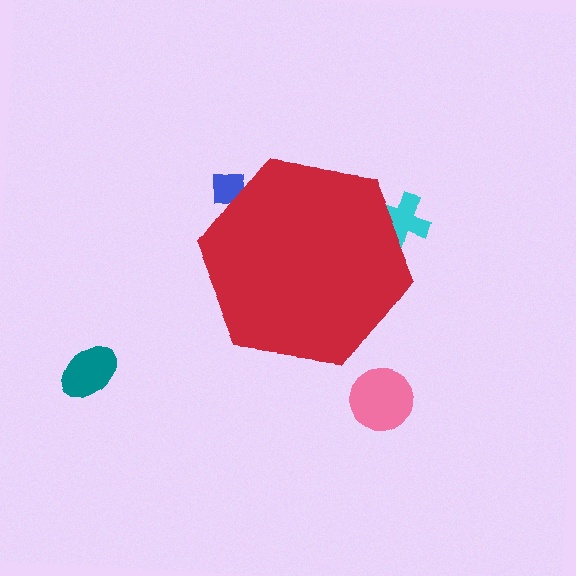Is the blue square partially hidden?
Yes, the blue square is partially hidden behind the red hexagon.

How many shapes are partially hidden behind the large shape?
2 shapes are partially hidden.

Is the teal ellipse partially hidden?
No, the teal ellipse is fully visible.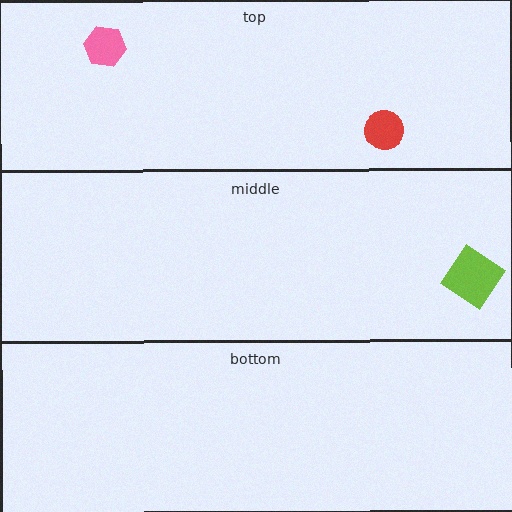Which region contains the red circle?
The top region.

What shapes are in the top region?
The red circle, the pink hexagon.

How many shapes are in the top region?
2.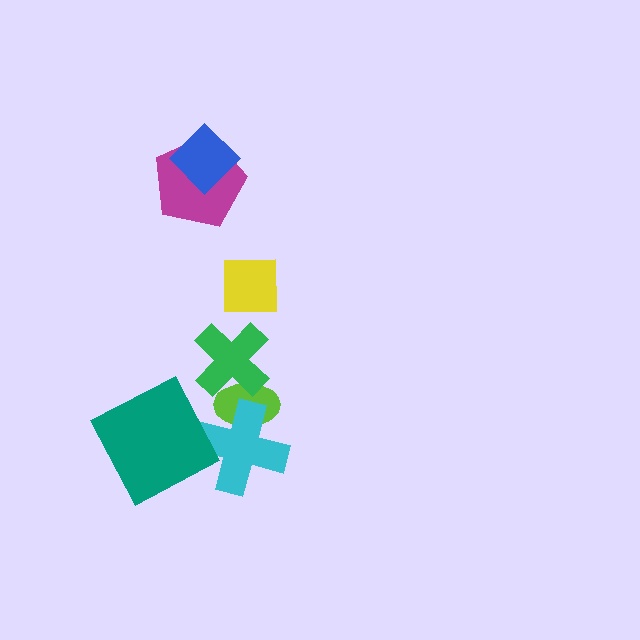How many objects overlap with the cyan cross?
1 object overlaps with the cyan cross.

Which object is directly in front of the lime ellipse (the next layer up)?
The cyan cross is directly in front of the lime ellipse.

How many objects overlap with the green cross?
1 object overlaps with the green cross.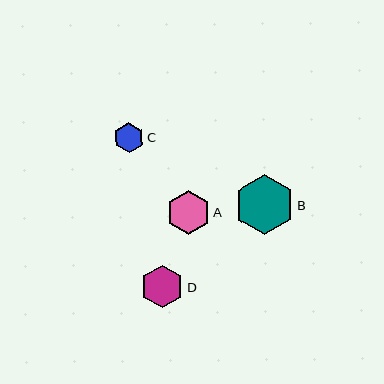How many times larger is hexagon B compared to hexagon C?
Hexagon B is approximately 2.0 times the size of hexagon C.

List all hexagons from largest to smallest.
From largest to smallest: B, A, D, C.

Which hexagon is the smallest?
Hexagon C is the smallest with a size of approximately 30 pixels.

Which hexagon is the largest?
Hexagon B is the largest with a size of approximately 60 pixels.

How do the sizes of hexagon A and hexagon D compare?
Hexagon A and hexagon D are approximately the same size.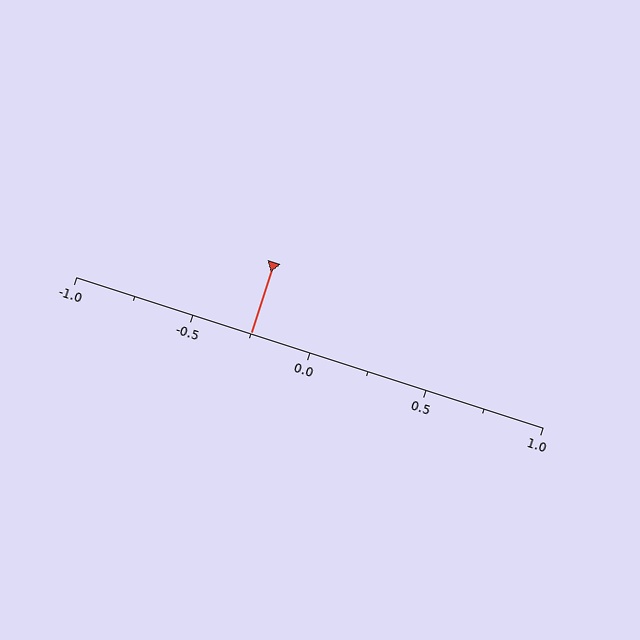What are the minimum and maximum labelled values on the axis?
The axis runs from -1.0 to 1.0.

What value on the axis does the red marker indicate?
The marker indicates approximately -0.25.